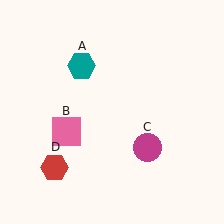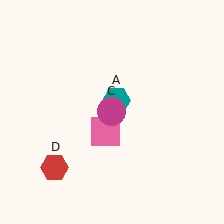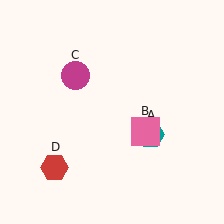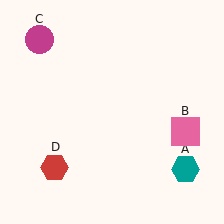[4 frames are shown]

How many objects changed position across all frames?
3 objects changed position: teal hexagon (object A), pink square (object B), magenta circle (object C).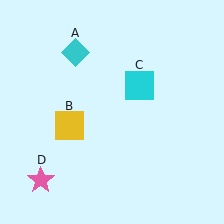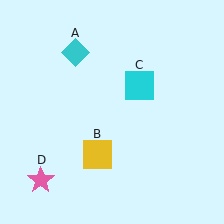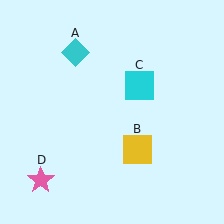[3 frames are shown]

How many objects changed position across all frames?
1 object changed position: yellow square (object B).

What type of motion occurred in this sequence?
The yellow square (object B) rotated counterclockwise around the center of the scene.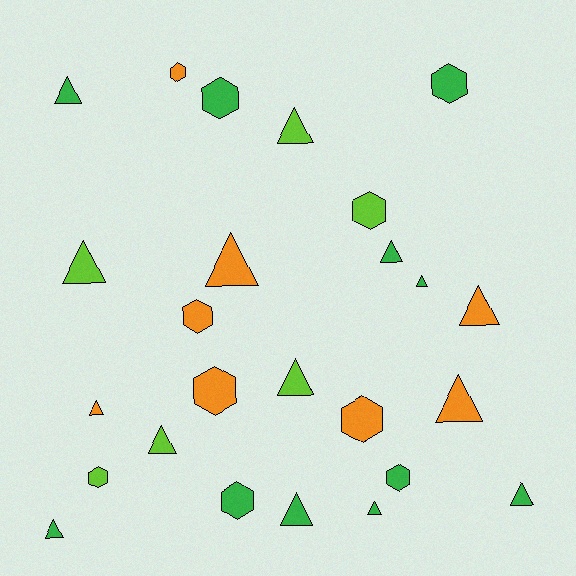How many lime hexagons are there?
There are 2 lime hexagons.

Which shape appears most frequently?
Triangle, with 15 objects.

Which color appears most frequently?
Green, with 11 objects.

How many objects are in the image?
There are 25 objects.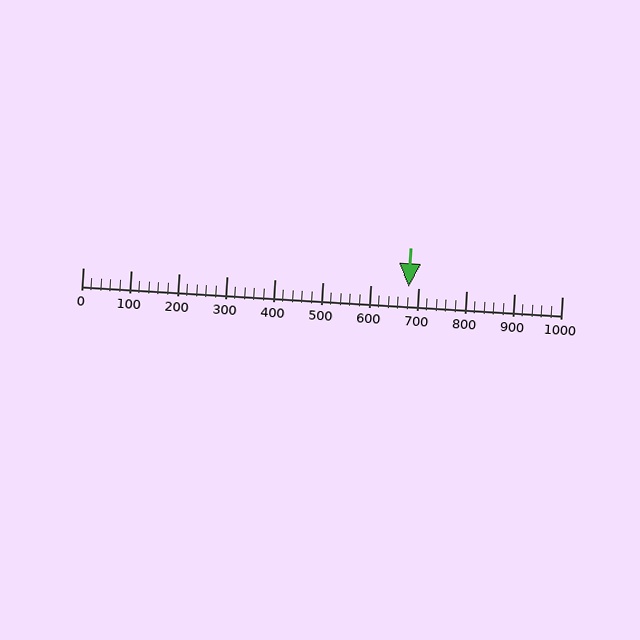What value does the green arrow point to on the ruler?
The green arrow points to approximately 680.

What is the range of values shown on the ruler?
The ruler shows values from 0 to 1000.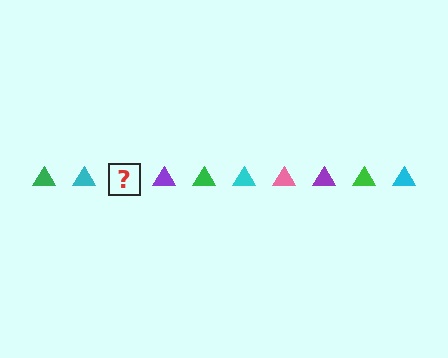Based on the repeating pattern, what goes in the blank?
The blank should be a pink triangle.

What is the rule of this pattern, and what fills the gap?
The rule is that the pattern cycles through green, cyan, pink, purple triangles. The gap should be filled with a pink triangle.